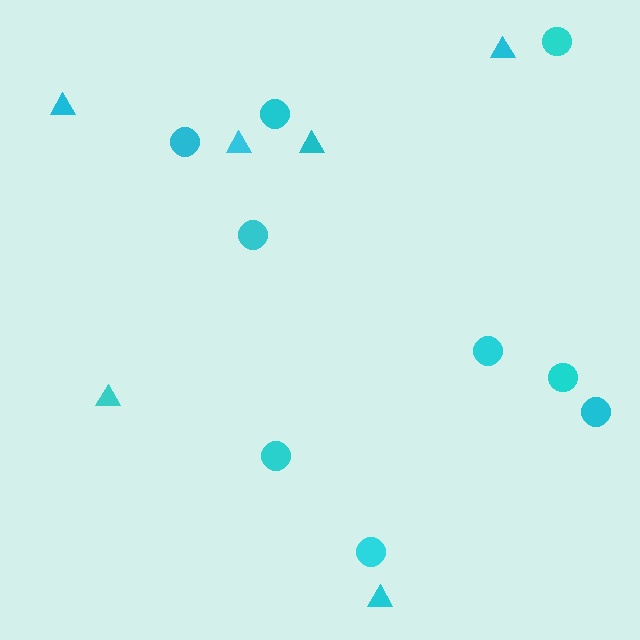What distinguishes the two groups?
There are 2 groups: one group of circles (9) and one group of triangles (6).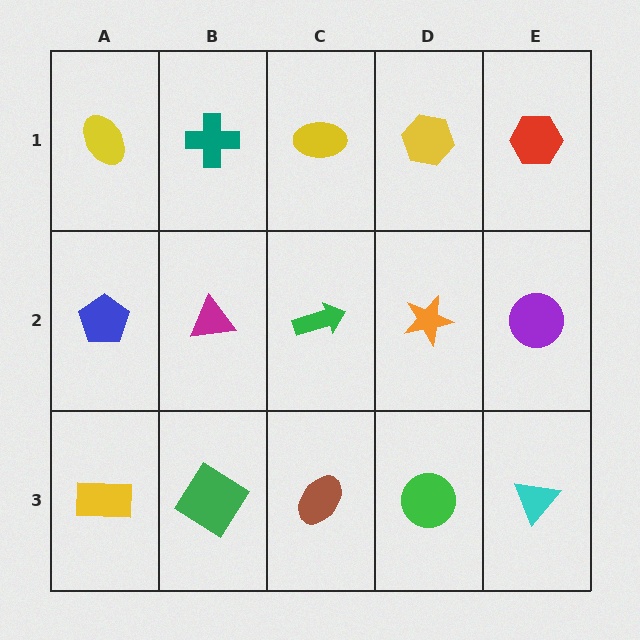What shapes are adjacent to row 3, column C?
A green arrow (row 2, column C), a green diamond (row 3, column B), a green circle (row 3, column D).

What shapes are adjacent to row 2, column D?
A yellow hexagon (row 1, column D), a green circle (row 3, column D), a green arrow (row 2, column C), a purple circle (row 2, column E).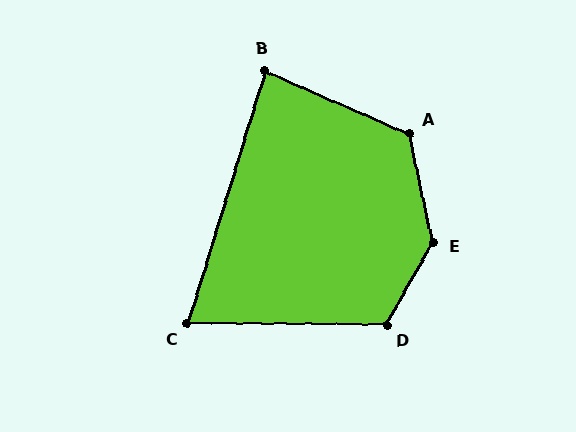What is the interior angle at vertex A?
Approximately 125 degrees (obtuse).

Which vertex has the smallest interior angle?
C, at approximately 73 degrees.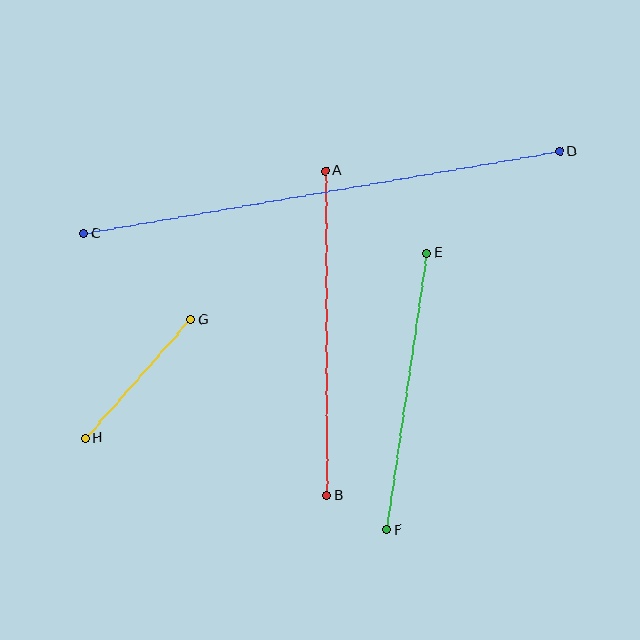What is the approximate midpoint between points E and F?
The midpoint is at approximately (407, 391) pixels.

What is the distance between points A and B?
The distance is approximately 324 pixels.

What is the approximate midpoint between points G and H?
The midpoint is at approximately (138, 379) pixels.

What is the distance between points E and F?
The distance is approximately 279 pixels.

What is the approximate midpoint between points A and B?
The midpoint is at approximately (326, 333) pixels.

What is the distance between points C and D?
The distance is approximately 483 pixels.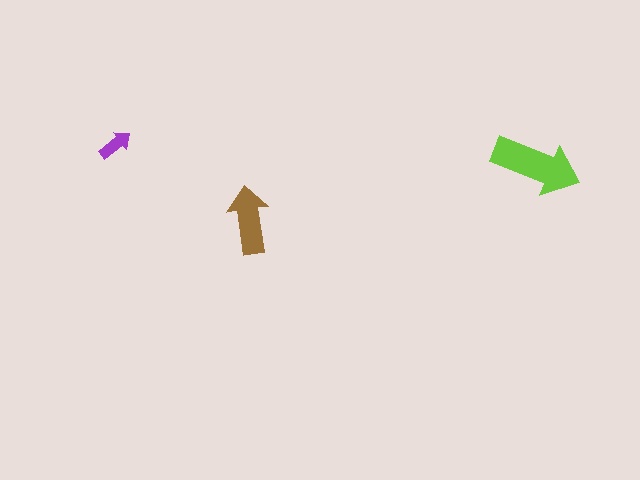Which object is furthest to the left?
The purple arrow is leftmost.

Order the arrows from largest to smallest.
the lime one, the brown one, the purple one.